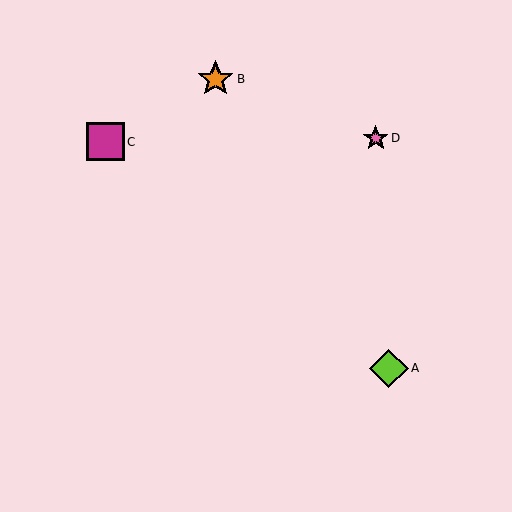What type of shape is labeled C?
Shape C is a magenta square.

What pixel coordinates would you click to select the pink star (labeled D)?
Click at (376, 138) to select the pink star D.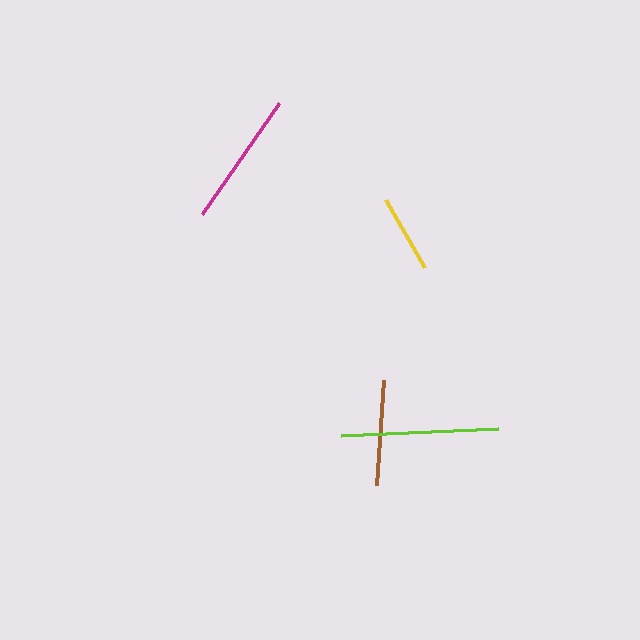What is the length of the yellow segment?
The yellow segment is approximately 78 pixels long.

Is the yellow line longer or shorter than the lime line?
The lime line is longer than the yellow line.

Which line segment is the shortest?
The yellow line is the shortest at approximately 78 pixels.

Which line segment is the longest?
The lime line is the longest at approximately 157 pixels.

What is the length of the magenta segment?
The magenta segment is approximately 135 pixels long.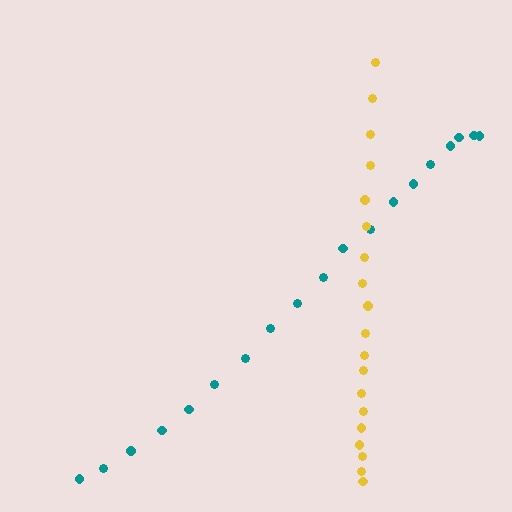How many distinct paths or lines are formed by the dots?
There are 2 distinct paths.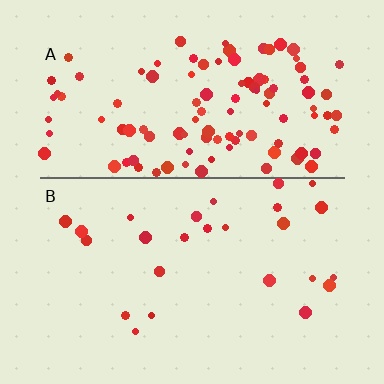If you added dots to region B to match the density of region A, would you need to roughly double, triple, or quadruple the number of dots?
Approximately quadruple.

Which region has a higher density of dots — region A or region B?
A (the top).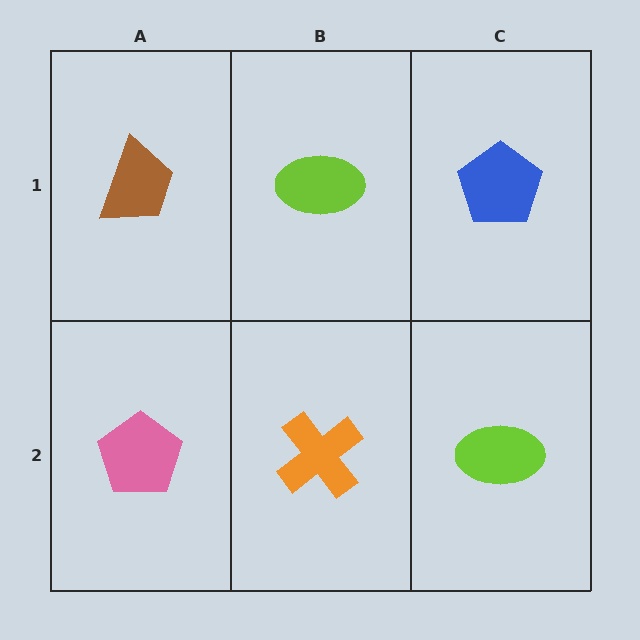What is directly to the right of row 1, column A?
A lime ellipse.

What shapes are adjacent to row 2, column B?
A lime ellipse (row 1, column B), a pink pentagon (row 2, column A), a lime ellipse (row 2, column C).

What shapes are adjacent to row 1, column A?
A pink pentagon (row 2, column A), a lime ellipse (row 1, column B).